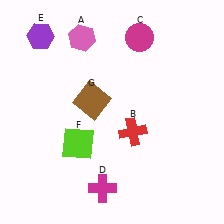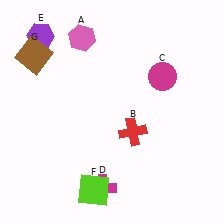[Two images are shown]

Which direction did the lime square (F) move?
The lime square (F) moved down.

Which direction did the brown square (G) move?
The brown square (G) moved left.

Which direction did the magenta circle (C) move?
The magenta circle (C) moved down.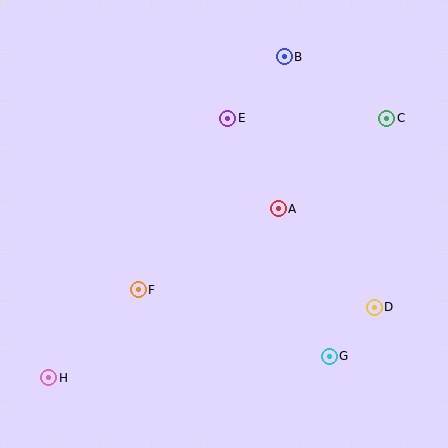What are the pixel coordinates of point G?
Point G is at (329, 356).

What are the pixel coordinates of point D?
Point D is at (374, 307).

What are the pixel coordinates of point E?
Point E is at (228, 118).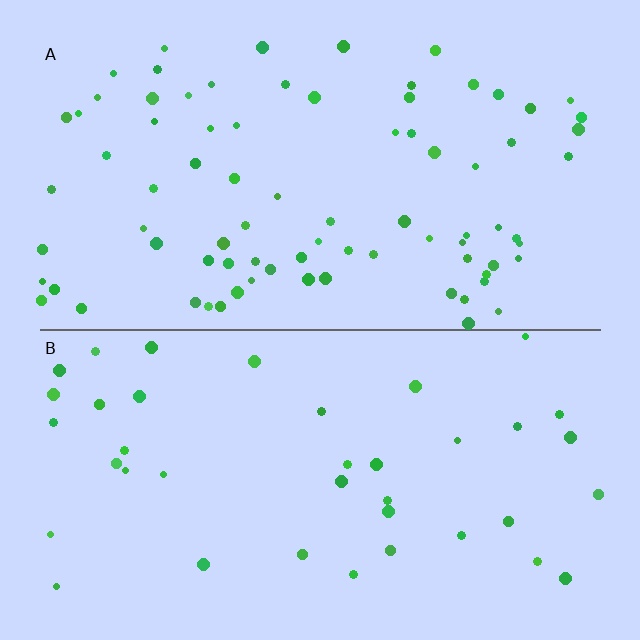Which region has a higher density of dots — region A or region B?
A (the top).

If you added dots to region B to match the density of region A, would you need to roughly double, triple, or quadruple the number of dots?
Approximately double.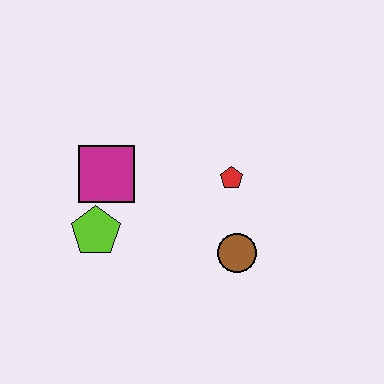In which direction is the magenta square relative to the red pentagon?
The magenta square is to the left of the red pentagon.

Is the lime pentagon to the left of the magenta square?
Yes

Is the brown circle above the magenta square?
No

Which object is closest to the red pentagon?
The brown circle is closest to the red pentagon.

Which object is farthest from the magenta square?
The brown circle is farthest from the magenta square.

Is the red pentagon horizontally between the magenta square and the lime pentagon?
No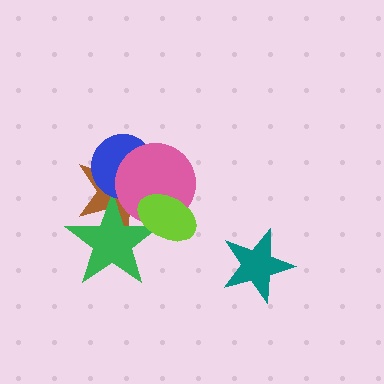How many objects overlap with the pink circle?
4 objects overlap with the pink circle.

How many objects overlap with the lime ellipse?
3 objects overlap with the lime ellipse.